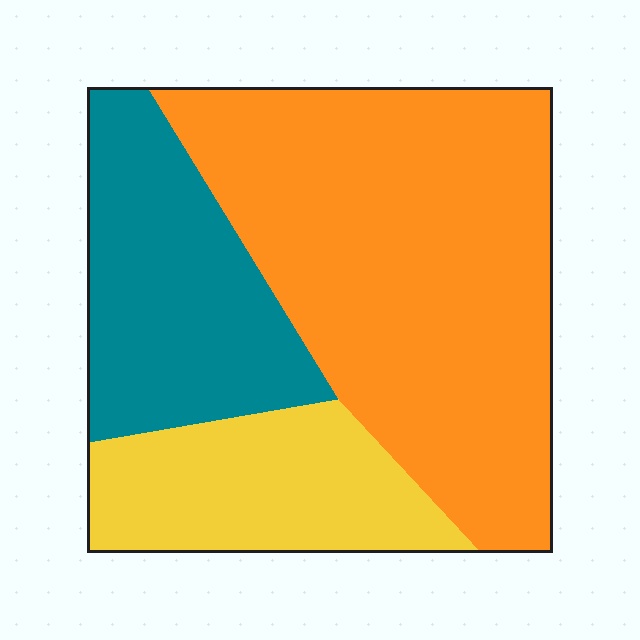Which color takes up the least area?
Yellow, at roughly 20%.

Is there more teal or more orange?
Orange.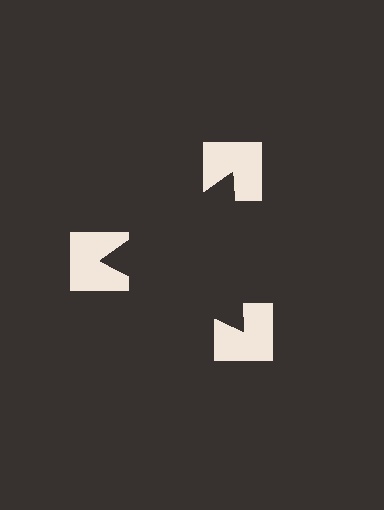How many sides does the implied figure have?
3 sides.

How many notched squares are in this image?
There are 3 — one at each vertex of the illusory triangle.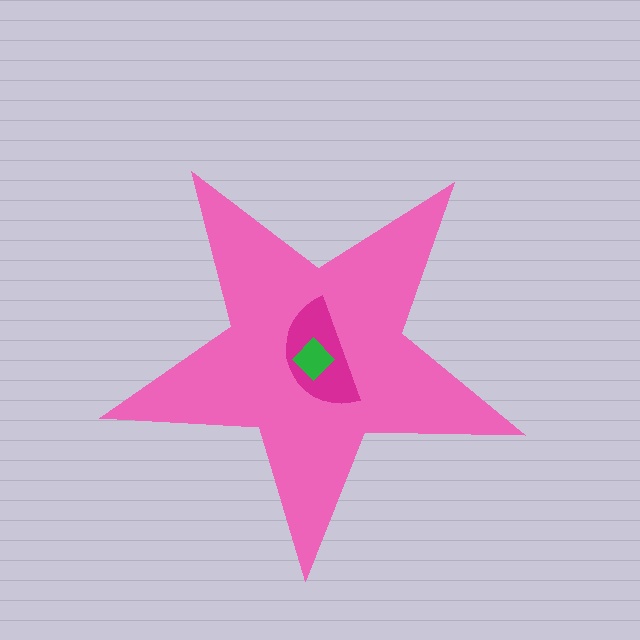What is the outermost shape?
The pink star.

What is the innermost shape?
The green diamond.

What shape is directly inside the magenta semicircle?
The green diamond.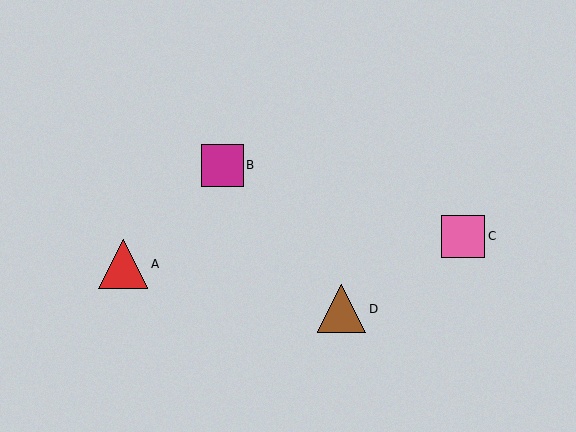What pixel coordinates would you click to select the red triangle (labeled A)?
Click at (123, 264) to select the red triangle A.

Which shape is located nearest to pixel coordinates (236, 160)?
The magenta square (labeled B) at (223, 165) is nearest to that location.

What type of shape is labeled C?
Shape C is a pink square.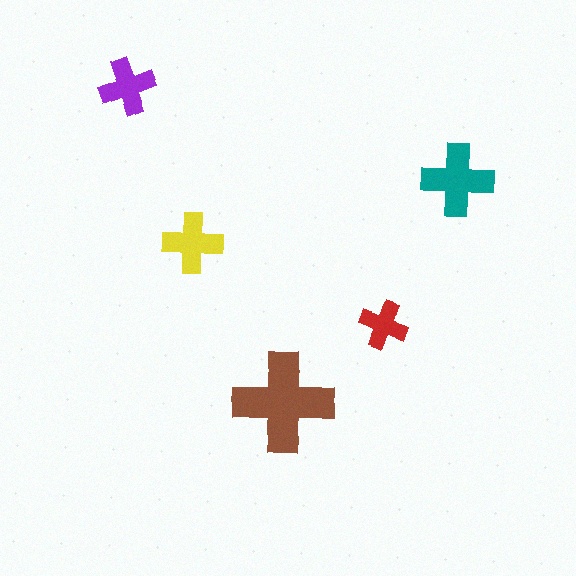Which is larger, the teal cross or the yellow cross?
The teal one.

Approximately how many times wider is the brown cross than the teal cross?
About 1.5 times wider.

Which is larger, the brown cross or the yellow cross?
The brown one.